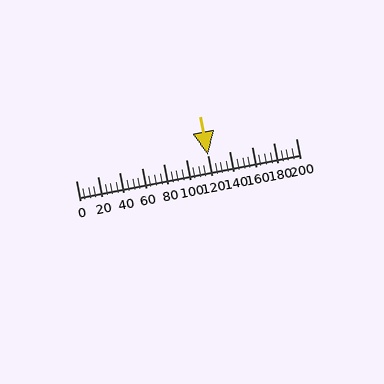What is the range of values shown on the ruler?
The ruler shows values from 0 to 200.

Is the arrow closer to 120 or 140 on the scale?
The arrow is closer to 120.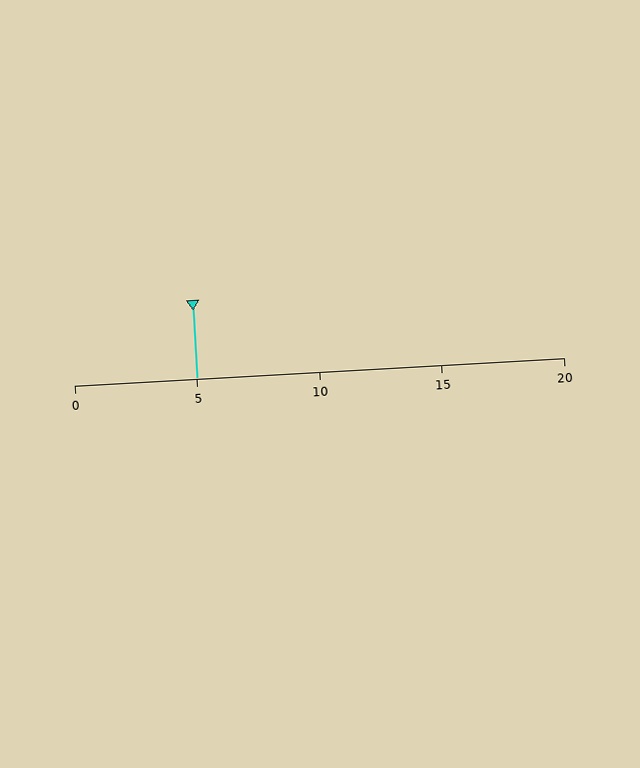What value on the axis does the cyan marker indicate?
The marker indicates approximately 5.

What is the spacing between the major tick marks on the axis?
The major ticks are spaced 5 apart.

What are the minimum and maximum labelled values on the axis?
The axis runs from 0 to 20.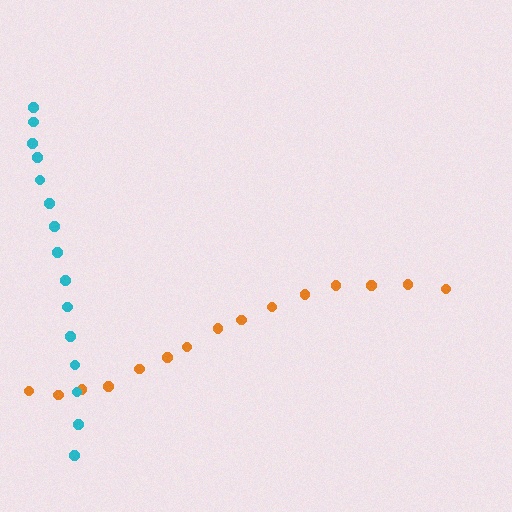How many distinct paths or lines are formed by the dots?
There are 2 distinct paths.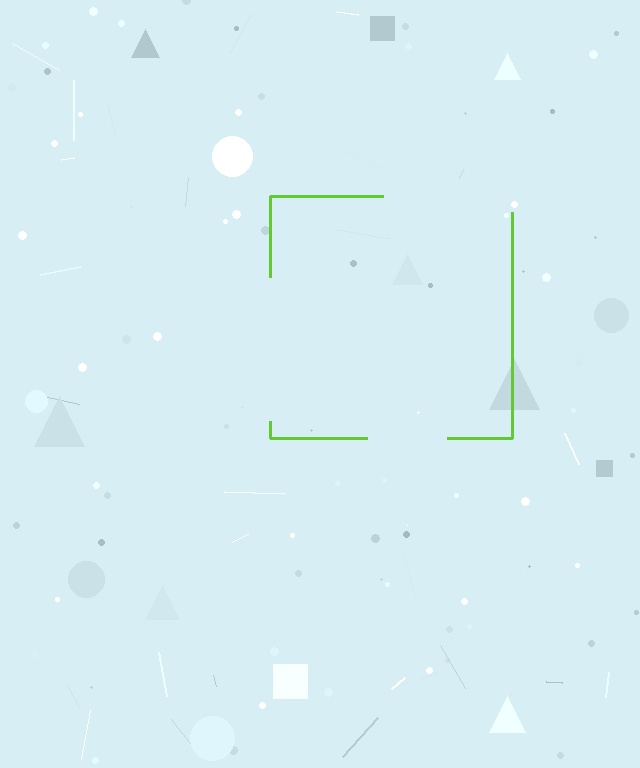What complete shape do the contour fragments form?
The contour fragments form a square.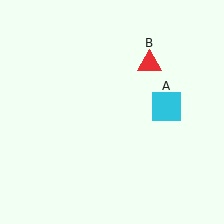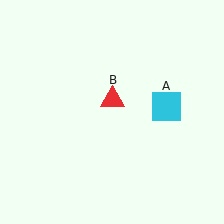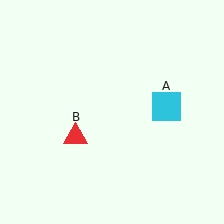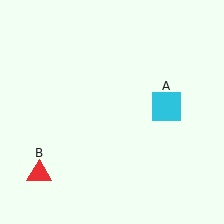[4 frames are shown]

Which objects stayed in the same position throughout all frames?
Cyan square (object A) remained stationary.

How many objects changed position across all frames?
1 object changed position: red triangle (object B).